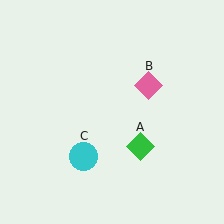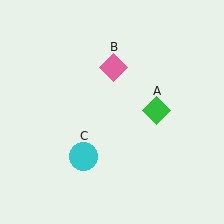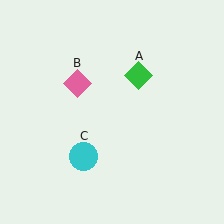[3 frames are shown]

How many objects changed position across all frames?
2 objects changed position: green diamond (object A), pink diamond (object B).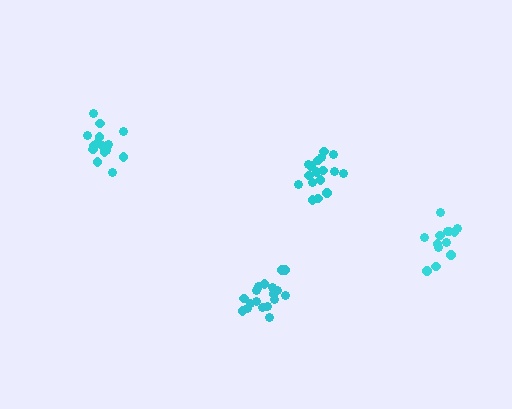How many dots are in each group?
Group 1: 17 dots, Group 2: 18 dots, Group 3: 13 dots, Group 4: 17 dots (65 total).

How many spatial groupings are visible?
There are 4 spatial groupings.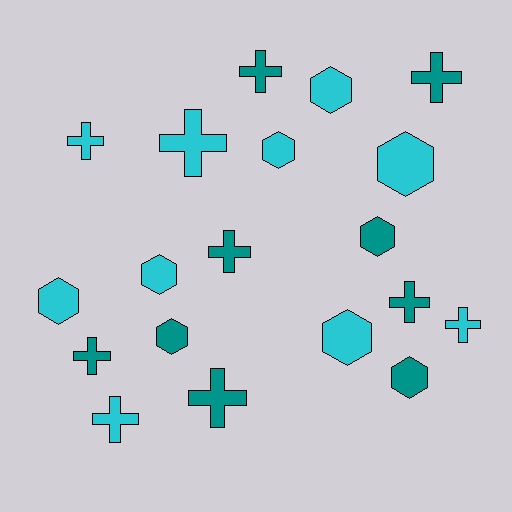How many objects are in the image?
There are 19 objects.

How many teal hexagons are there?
There are 3 teal hexagons.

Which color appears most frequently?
Cyan, with 10 objects.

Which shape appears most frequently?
Cross, with 10 objects.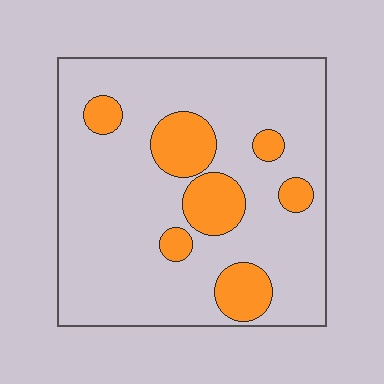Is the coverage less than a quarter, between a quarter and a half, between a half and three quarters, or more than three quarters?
Less than a quarter.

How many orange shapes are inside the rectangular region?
7.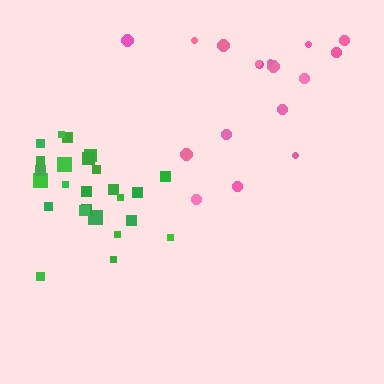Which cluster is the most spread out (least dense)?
Pink.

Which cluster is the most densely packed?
Green.